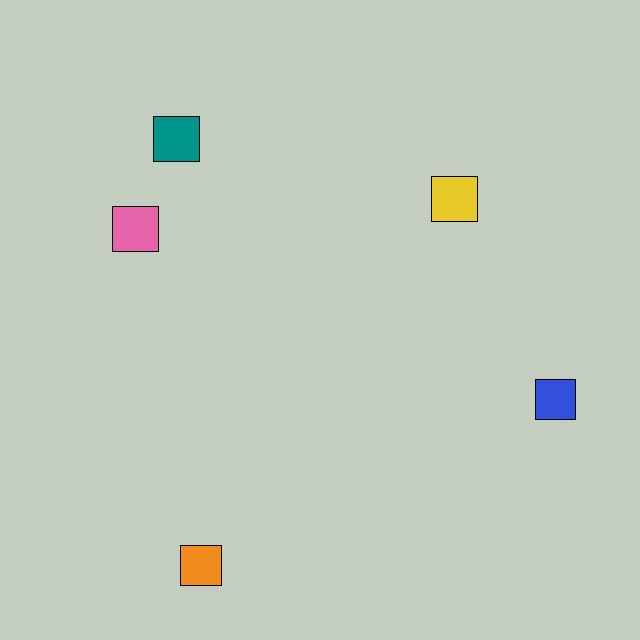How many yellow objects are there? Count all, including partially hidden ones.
There is 1 yellow object.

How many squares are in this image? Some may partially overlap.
There are 5 squares.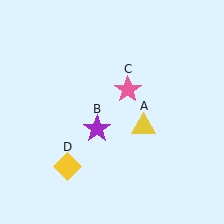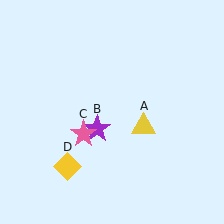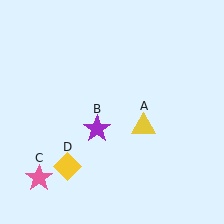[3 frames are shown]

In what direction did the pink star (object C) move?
The pink star (object C) moved down and to the left.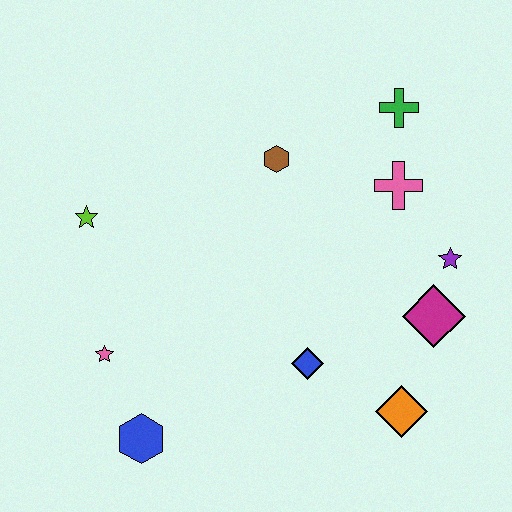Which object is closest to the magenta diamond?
The purple star is closest to the magenta diamond.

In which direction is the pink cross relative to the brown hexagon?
The pink cross is to the right of the brown hexagon.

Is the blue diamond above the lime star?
No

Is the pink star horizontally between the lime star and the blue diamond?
Yes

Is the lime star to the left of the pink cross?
Yes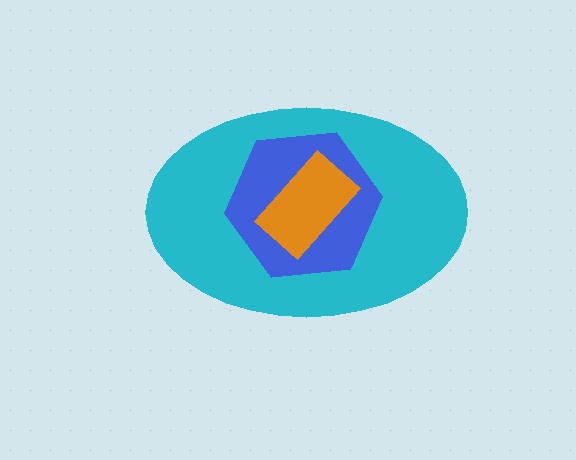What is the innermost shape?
The orange rectangle.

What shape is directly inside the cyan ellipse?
The blue hexagon.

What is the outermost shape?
The cyan ellipse.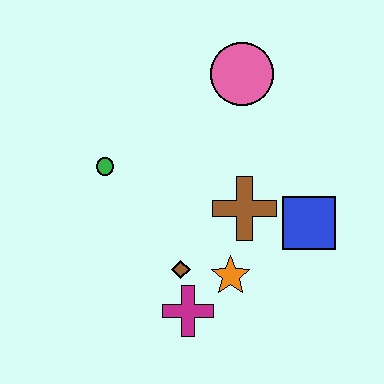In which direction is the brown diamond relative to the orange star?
The brown diamond is to the left of the orange star.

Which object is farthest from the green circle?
The blue square is farthest from the green circle.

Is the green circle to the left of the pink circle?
Yes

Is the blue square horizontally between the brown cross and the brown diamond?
No